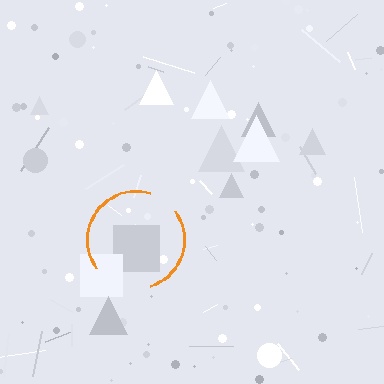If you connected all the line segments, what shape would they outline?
They would outline a circle.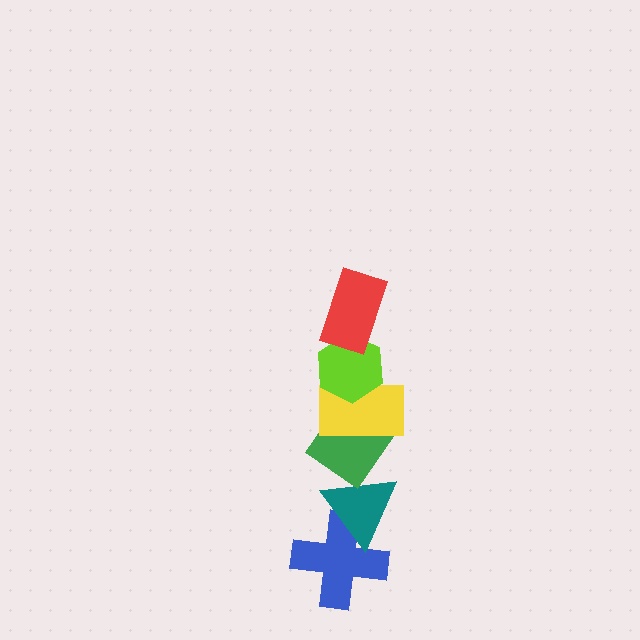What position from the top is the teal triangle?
The teal triangle is 5th from the top.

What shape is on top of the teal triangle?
The green diamond is on top of the teal triangle.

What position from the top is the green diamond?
The green diamond is 4th from the top.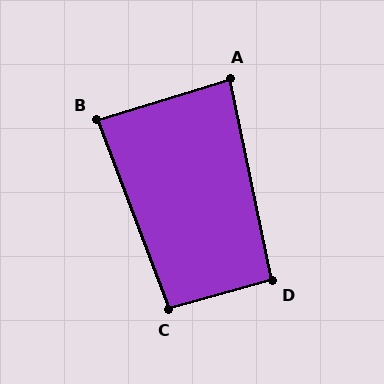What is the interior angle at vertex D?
Approximately 94 degrees (approximately right).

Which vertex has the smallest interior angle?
A, at approximately 85 degrees.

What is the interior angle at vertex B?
Approximately 86 degrees (approximately right).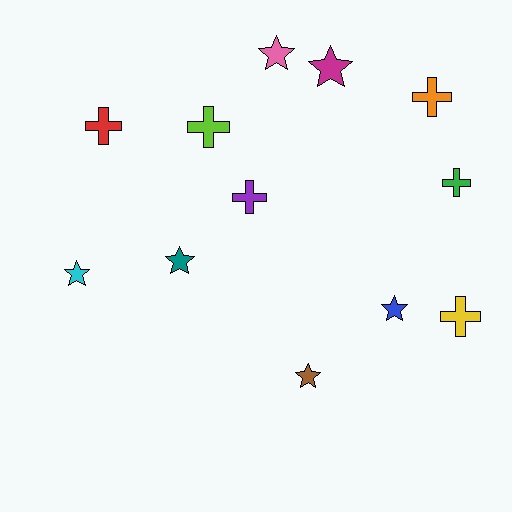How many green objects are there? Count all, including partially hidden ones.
There is 1 green object.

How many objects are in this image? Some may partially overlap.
There are 12 objects.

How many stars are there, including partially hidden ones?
There are 6 stars.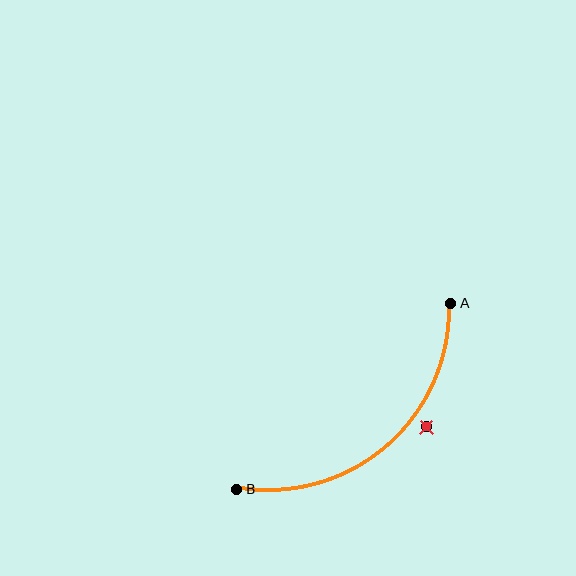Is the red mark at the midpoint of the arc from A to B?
No — the red mark does not lie on the arc at all. It sits slightly outside the curve.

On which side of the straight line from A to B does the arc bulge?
The arc bulges below and to the right of the straight line connecting A and B.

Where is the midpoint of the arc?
The arc midpoint is the point on the curve farthest from the straight line joining A and B. It sits below and to the right of that line.